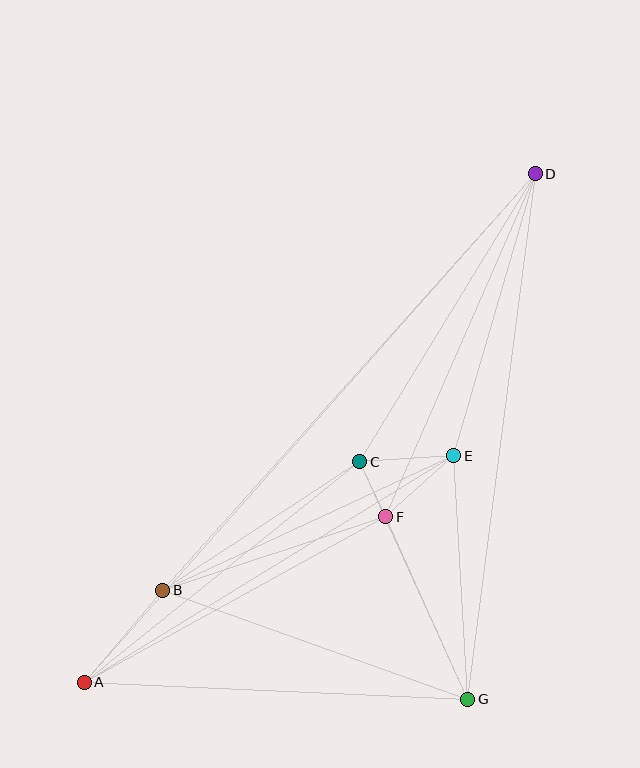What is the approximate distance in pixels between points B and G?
The distance between B and G is approximately 324 pixels.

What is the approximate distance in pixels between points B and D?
The distance between B and D is approximately 559 pixels.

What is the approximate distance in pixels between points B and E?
The distance between B and E is approximately 320 pixels.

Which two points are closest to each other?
Points C and F are closest to each other.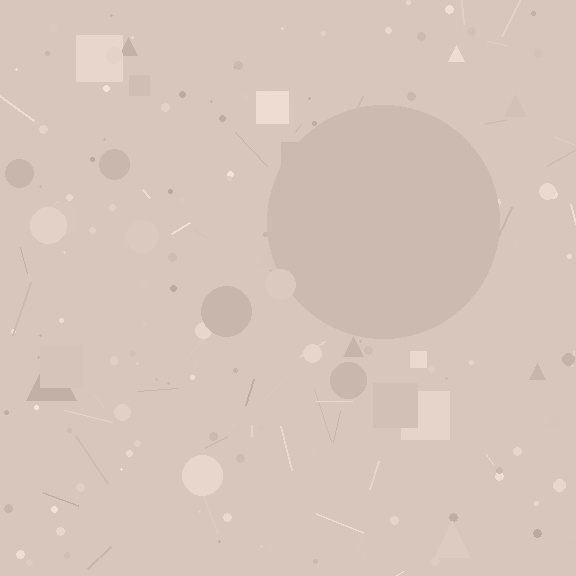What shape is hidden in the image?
A circle is hidden in the image.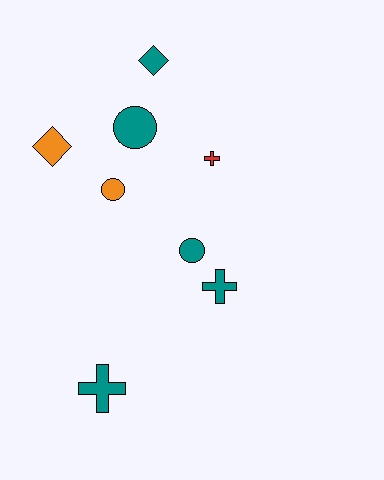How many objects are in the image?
There are 8 objects.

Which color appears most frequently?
Teal, with 5 objects.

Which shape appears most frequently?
Circle, with 3 objects.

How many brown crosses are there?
There are no brown crosses.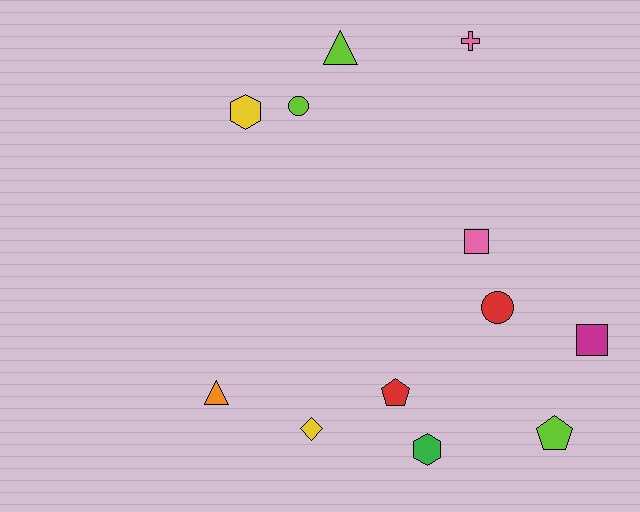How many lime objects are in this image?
There are 3 lime objects.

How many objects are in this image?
There are 12 objects.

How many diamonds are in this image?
There is 1 diamond.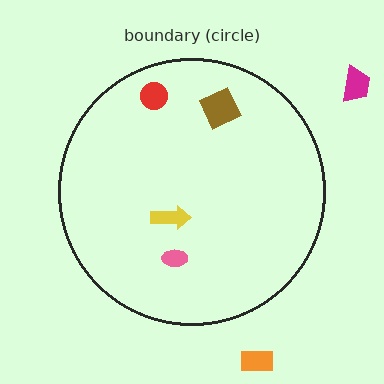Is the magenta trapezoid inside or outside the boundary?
Outside.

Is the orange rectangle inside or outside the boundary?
Outside.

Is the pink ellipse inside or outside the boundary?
Inside.